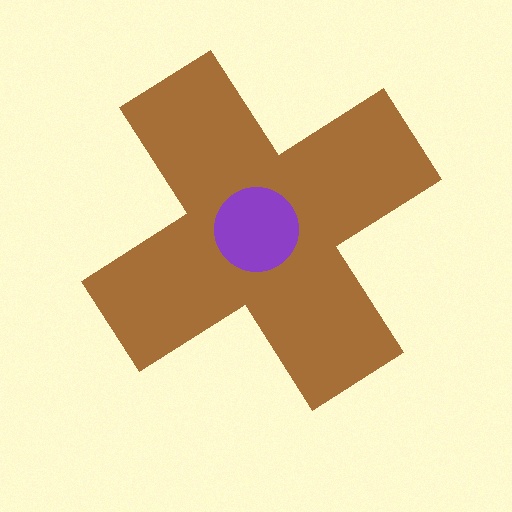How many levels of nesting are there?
2.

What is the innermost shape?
The purple circle.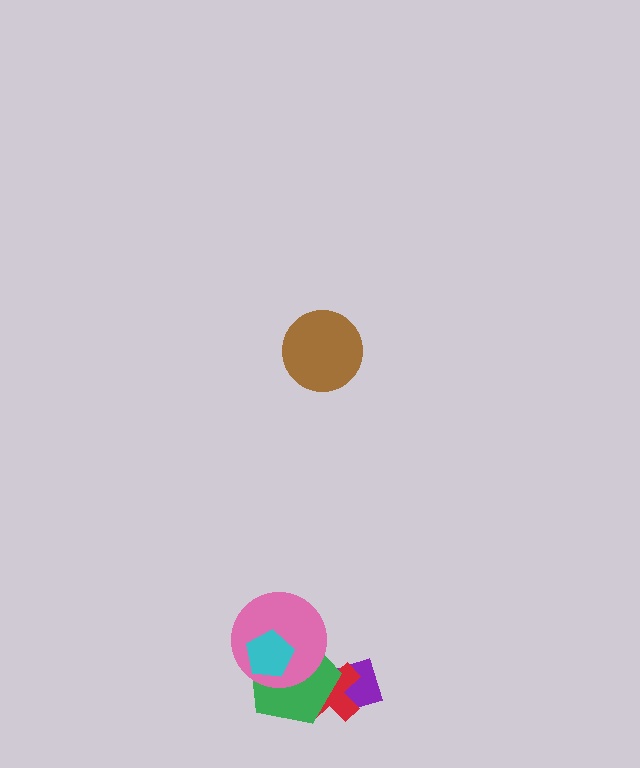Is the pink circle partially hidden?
Yes, it is partially covered by another shape.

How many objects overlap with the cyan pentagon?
2 objects overlap with the cyan pentagon.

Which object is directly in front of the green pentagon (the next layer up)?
The pink circle is directly in front of the green pentagon.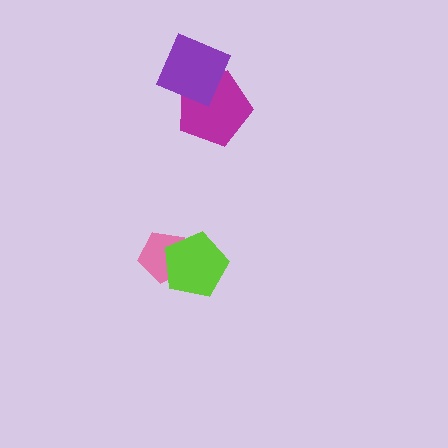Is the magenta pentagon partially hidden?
Yes, it is partially covered by another shape.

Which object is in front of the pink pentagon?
The lime pentagon is in front of the pink pentagon.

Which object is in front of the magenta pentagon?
The purple square is in front of the magenta pentagon.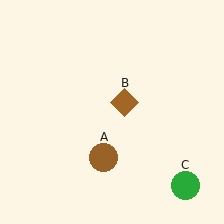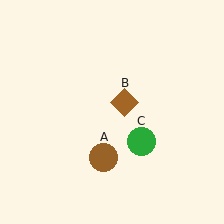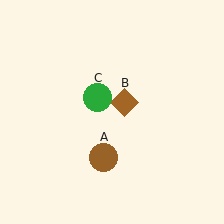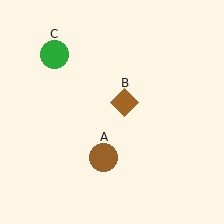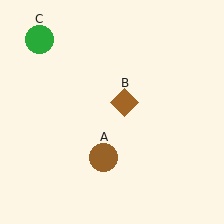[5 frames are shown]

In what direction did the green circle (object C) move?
The green circle (object C) moved up and to the left.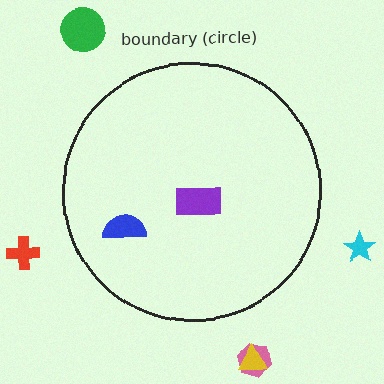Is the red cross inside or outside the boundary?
Outside.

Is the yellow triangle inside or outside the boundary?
Outside.